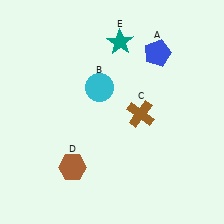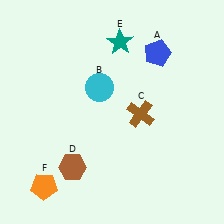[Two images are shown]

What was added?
An orange pentagon (F) was added in Image 2.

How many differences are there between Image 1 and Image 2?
There is 1 difference between the two images.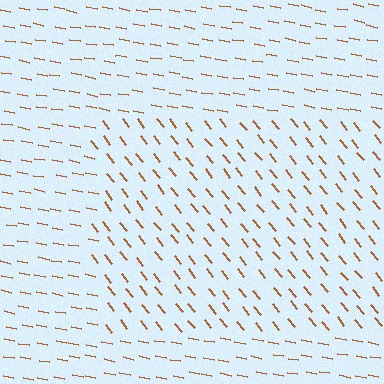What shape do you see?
I see a rectangle.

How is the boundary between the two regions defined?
The boundary is defined purely by a change in line orientation (approximately 40 degrees difference). All lines are the same color and thickness.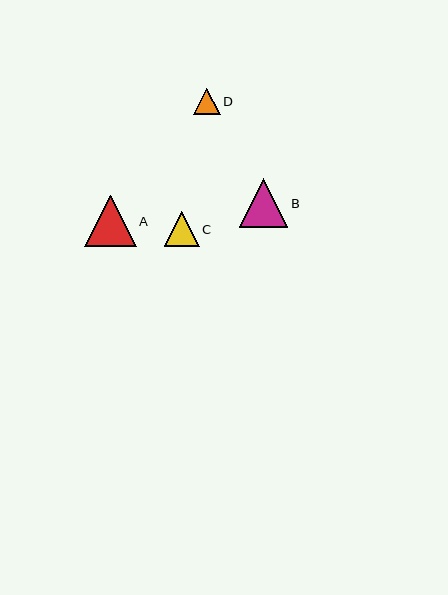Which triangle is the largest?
Triangle A is the largest with a size of approximately 51 pixels.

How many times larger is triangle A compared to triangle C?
Triangle A is approximately 1.5 times the size of triangle C.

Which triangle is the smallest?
Triangle D is the smallest with a size of approximately 26 pixels.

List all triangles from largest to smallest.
From largest to smallest: A, B, C, D.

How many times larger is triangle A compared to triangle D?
Triangle A is approximately 2.0 times the size of triangle D.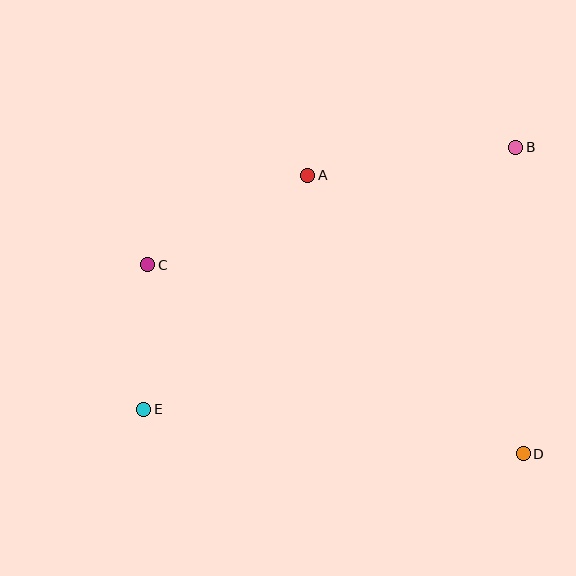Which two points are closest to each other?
Points C and E are closest to each other.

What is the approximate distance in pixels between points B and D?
The distance between B and D is approximately 306 pixels.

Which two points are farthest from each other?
Points B and E are farthest from each other.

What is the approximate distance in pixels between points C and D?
The distance between C and D is approximately 420 pixels.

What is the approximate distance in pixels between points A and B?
The distance between A and B is approximately 210 pixels.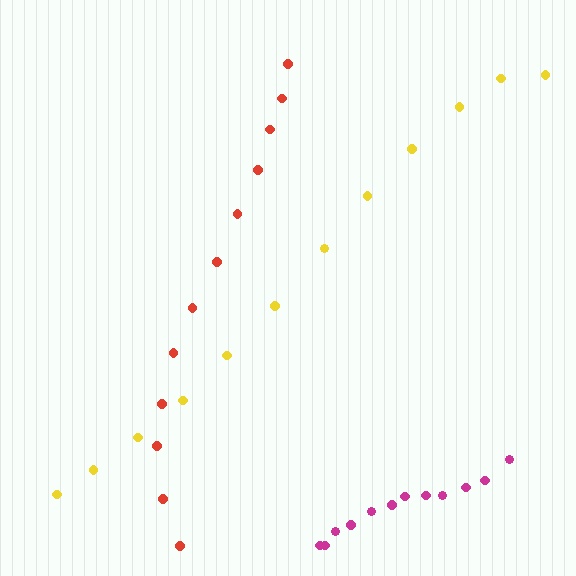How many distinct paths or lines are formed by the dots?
There are 3 distinct paths.